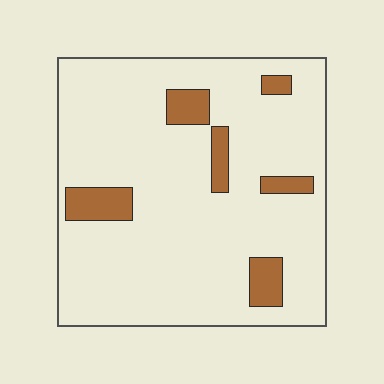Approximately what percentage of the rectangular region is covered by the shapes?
Approximately 10%.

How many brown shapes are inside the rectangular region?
6.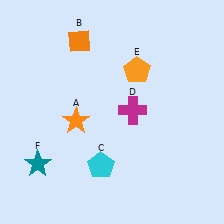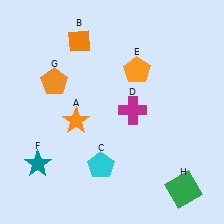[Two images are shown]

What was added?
An orange pentagon (G), a green square (H) were added in Image 2.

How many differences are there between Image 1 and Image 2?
There are 2 differences between the two images.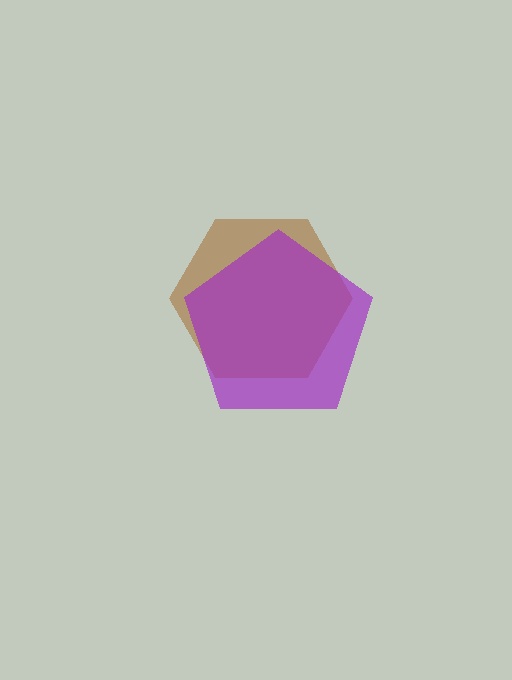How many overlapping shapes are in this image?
There are 2 overlapping shapes in the image.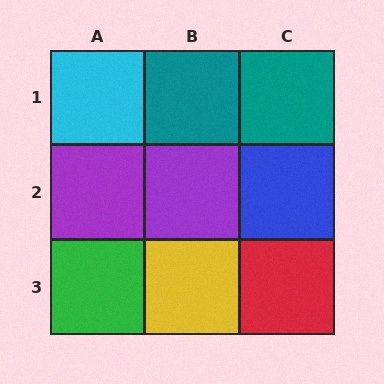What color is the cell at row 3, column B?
Yellow.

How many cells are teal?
2 cells are teal.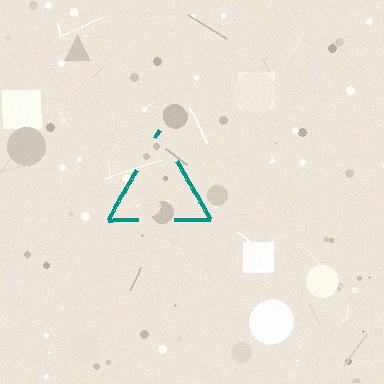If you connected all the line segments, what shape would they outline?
They would outline a triangle.